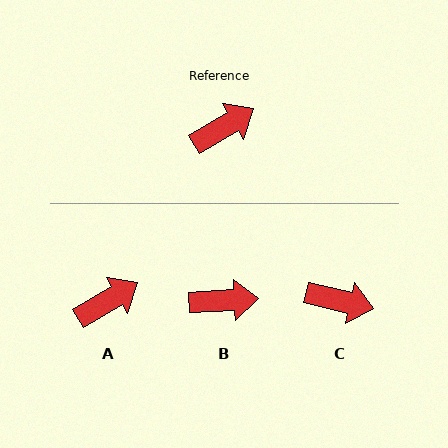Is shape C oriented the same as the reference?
No, it is off by about 44 degrees.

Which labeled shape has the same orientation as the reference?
A.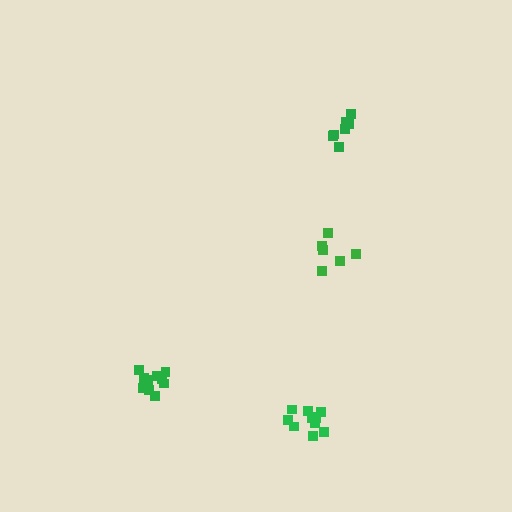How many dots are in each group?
Group 1: 7 dots, Group 2: 11 dots, Group 3: 6 dots, Group 4: 10 dots (34 total).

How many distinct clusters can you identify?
There are 4 distinct clusters.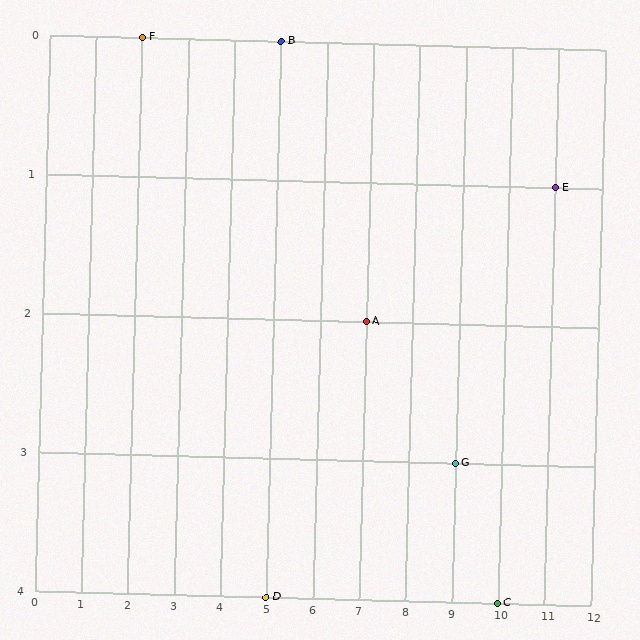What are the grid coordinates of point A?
Point A is at grid coordinates (7, 2).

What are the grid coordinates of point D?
Point D is at grid coordinates (5, 4).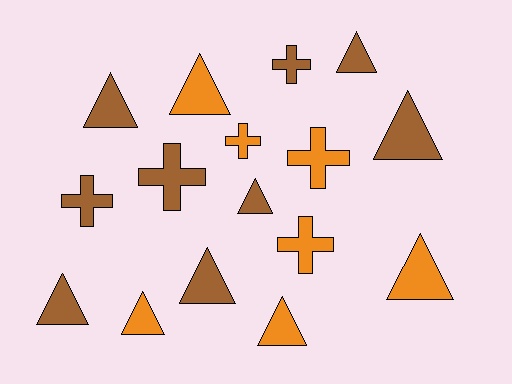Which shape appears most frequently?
Triangle, with 10 objects.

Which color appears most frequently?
Brown, with 9 objects.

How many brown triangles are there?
There are 6 brown triangles.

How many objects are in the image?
There are 16 objects.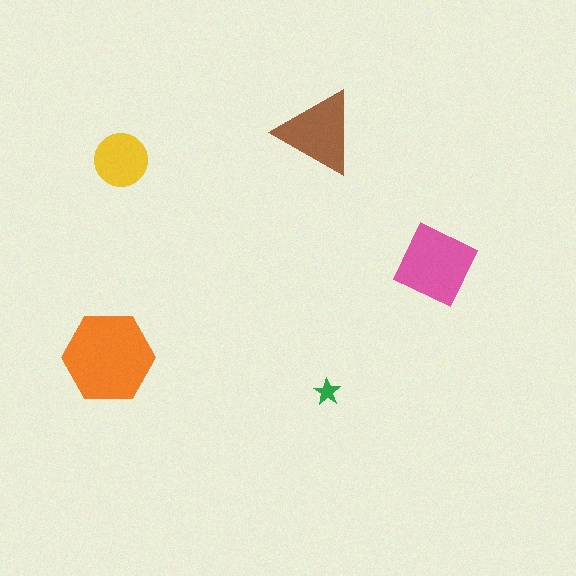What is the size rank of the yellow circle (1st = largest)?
4th.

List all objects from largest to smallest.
The orange hexagon, the pink square, the brown triangle, the yellow circle, the green star.